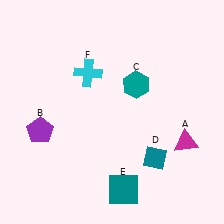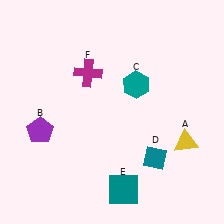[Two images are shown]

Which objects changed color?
A changed from magenta to yellow. F changed from cyan to magenta.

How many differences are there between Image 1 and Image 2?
There are 2 differences between the two images.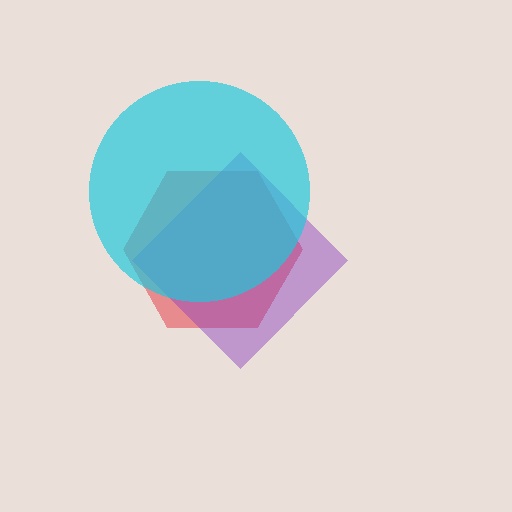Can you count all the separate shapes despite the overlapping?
Yes, there are 3 separate shapes.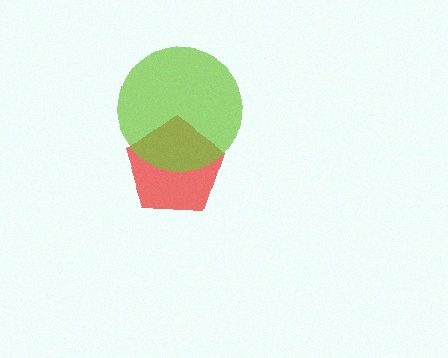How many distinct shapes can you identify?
There are 2 distinct shapes: a red pentagon, a lime circle.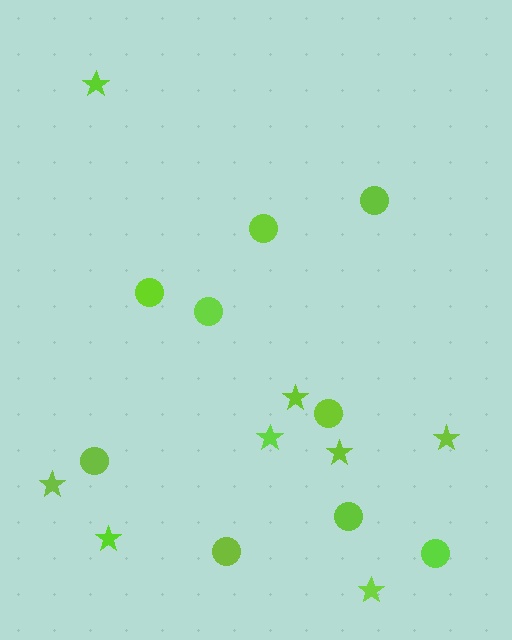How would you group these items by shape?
There are 2 groups: one group of stars (8) and one group of circles (9).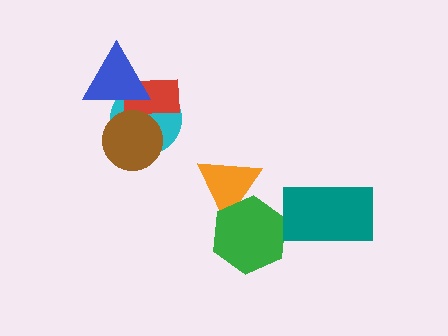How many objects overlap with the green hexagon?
1 object overlaps with the green hexagon.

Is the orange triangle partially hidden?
Yes, it is partially covered by another shape.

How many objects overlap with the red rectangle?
3 objects overlap with the red rectangle.